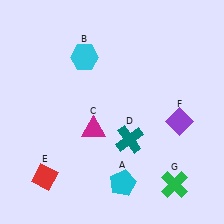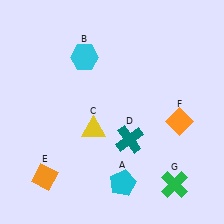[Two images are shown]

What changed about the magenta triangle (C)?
In Image 1, C is magenta. In Image 2, it changed to yellow.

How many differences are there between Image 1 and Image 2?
There are 3 differences between the two images.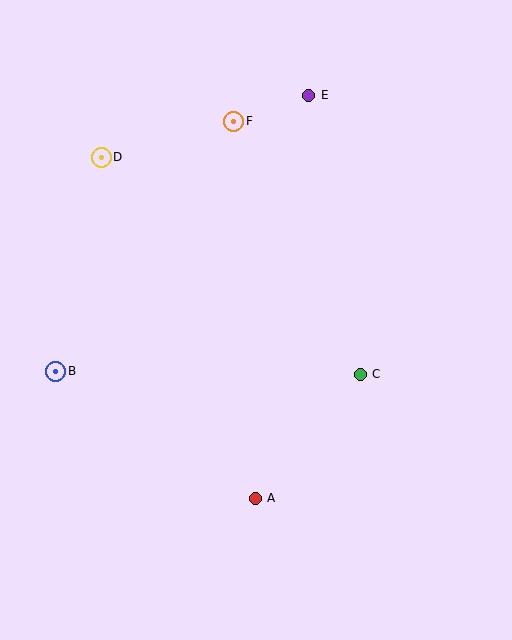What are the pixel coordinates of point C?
Point C is at (360, 374).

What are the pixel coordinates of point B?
Point B is at (56, 371).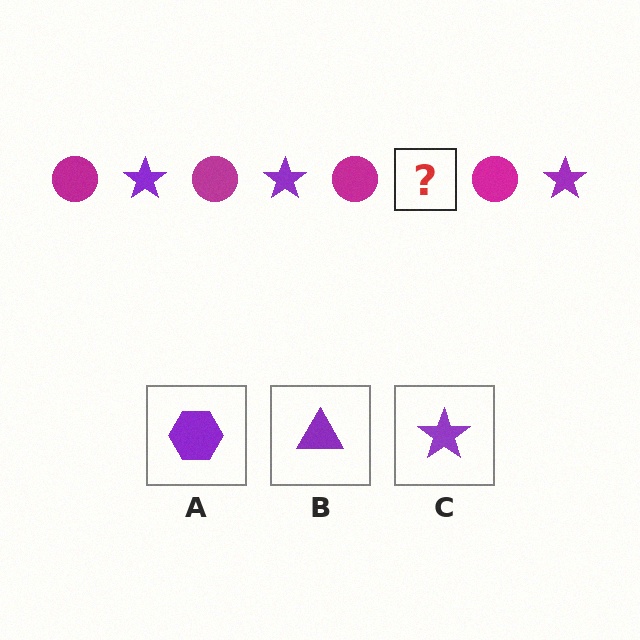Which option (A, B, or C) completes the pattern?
C.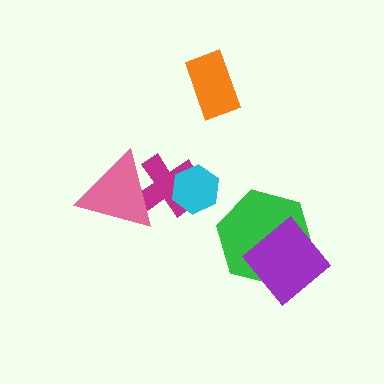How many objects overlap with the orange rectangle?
0 objects overlap with the orange rectangle.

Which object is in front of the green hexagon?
The purple diamond is in front of the green hexagon.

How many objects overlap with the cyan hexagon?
1 object overlaps with the cyan hexagon.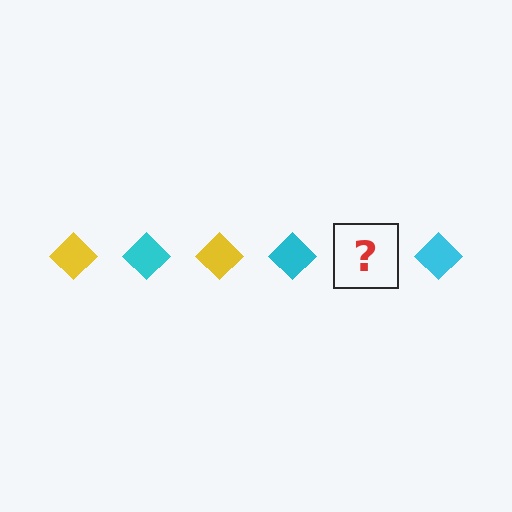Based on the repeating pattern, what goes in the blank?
The blank should be a yellow diamond.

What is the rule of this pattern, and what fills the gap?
The rule is that the pattern cycles through yellow, cyan diamonds. The gap should be filled with a yellow diamond.